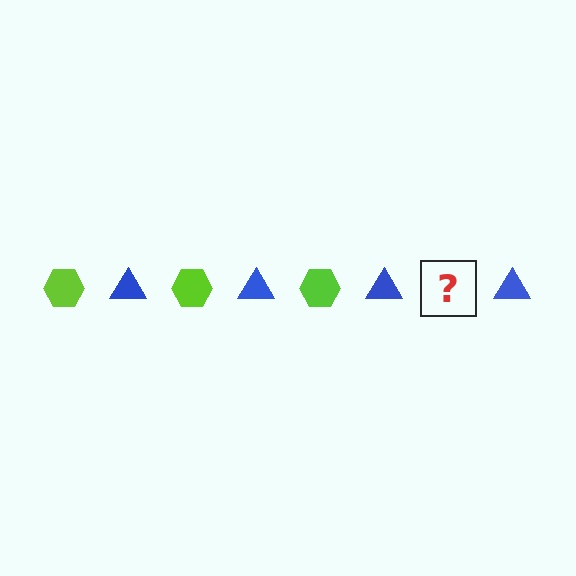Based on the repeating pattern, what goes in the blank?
The blank should be a lime hexagon.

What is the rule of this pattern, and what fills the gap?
The rule is that the pattern alternates between lime hexagon and blue triangle. The gap should be filled with a lime hexagon.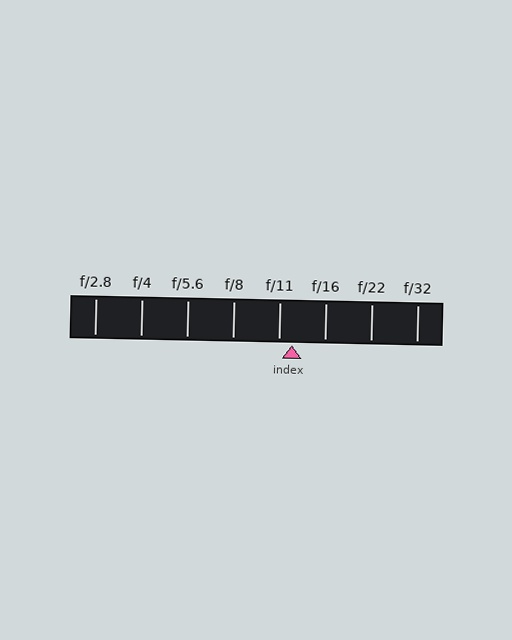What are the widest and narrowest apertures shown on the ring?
The widest aperture shown is f/2.8 and the narrowest is f/32.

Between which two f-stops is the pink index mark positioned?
The index mark is between f/11 and f/16.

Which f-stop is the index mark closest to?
The index mark is closest to f/11.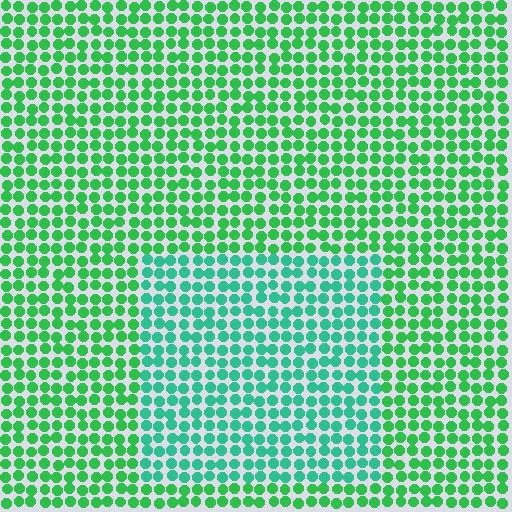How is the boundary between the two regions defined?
The boundary is defined purely by a slight shift in hue (about 30 degrees). Spacing, size, and orientation are identical on both sides.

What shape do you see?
I see a rectangle.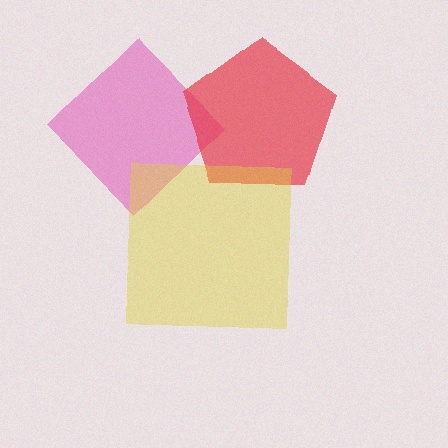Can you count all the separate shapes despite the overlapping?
Yes, there are 3 separate shapes.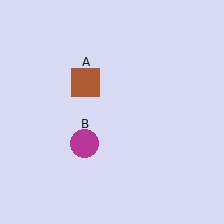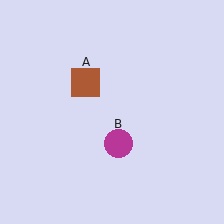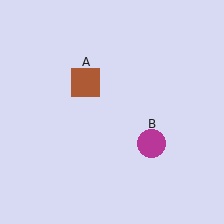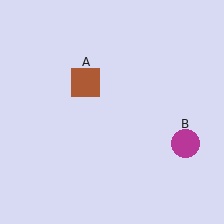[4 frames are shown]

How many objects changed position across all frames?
1 object changed position: magenta circle (object B).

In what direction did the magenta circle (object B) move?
The magenta circle (object B) moved right.